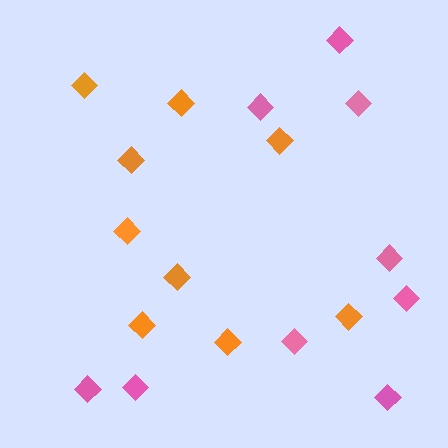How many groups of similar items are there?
There are 2 groups: one group of pink diamonds (9) and one group of orange diamonds (9).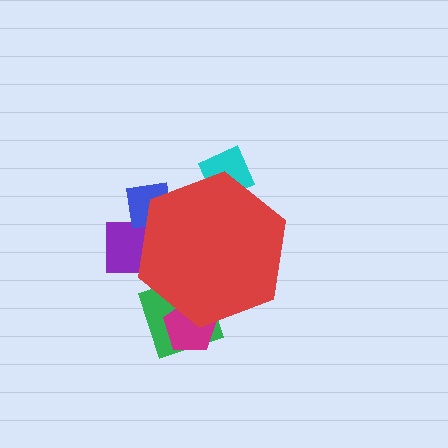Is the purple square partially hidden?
Yes, the purple square is partially hidden behind the red hexagon.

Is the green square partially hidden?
Yes, the green square is partially hidden behind the red hexagon.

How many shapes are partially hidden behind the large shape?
5 shapes are partially hidden.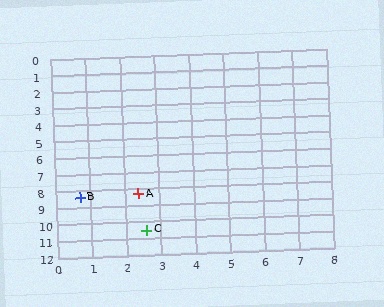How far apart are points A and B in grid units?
Points A and B are about 1.7 grid units apart.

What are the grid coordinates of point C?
Point C is at approximately (2.6, 10.5).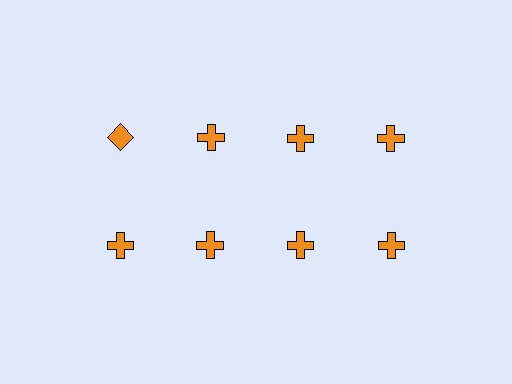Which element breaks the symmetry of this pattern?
The orange diamond in the top row, leftmost column breaks the symmetry. All other shapes are orange crosses.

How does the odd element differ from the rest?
It has a different shape: diamond instead of cross.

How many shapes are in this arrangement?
There are 8 shapes arranged in a grid pattern.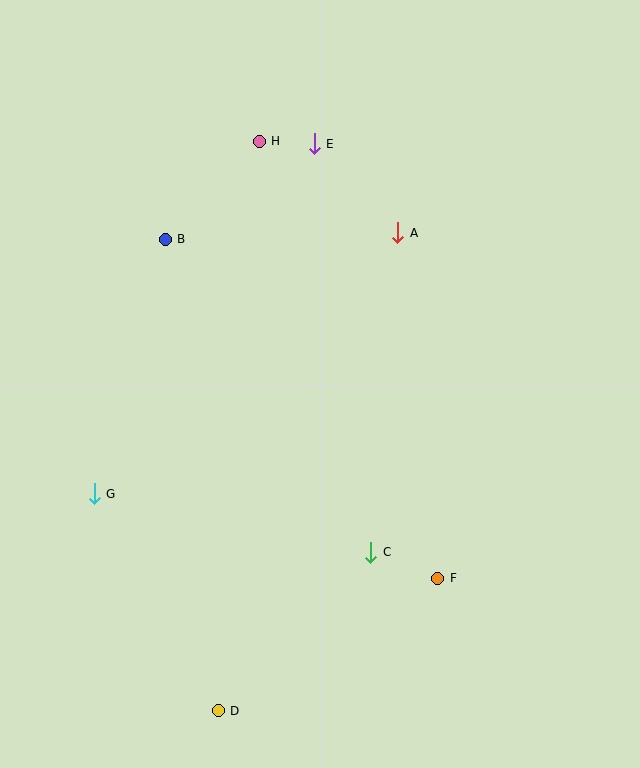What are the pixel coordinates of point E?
Point E is at (314, 144).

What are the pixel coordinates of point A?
Point A is at (398, 233).